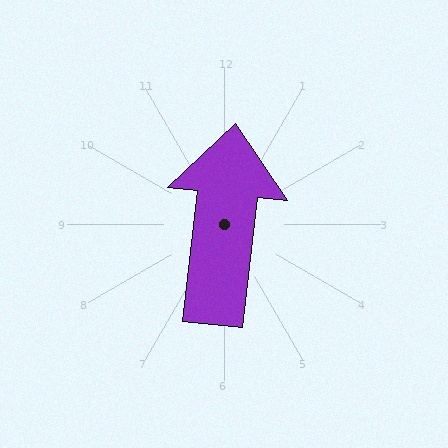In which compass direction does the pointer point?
North.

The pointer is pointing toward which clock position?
Roughly 12 o'clock.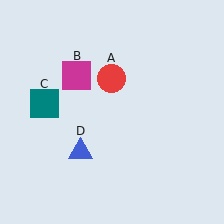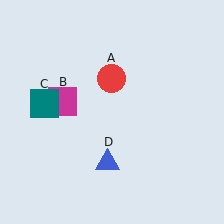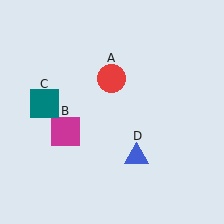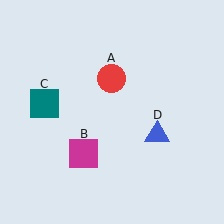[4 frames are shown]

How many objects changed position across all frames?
2 objects changed position: magenta square (object B), blue triangle (object D).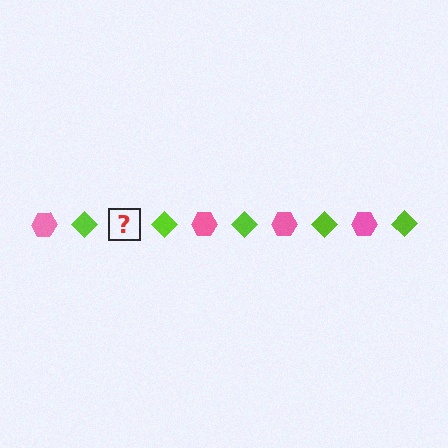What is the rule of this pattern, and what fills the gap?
The rule is that the pattern alternates between pink hexagon and lime diamond. The gap should be filled with a pink hexagon.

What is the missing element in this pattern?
The missing element is a pink hexagon.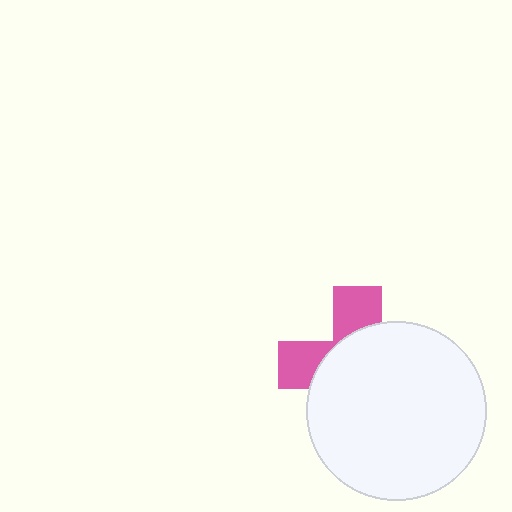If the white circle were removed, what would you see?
You would see the complete pink cross.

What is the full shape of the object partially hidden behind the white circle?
The partially hidden object is a pink cross.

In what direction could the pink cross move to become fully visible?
The pink cross could move toward the upper-left. That would shift it out from behind the white circle entirely.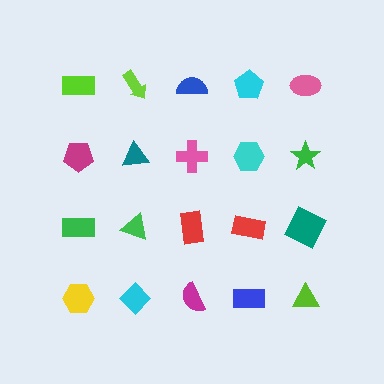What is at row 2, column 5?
A green star.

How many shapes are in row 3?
5 shapes.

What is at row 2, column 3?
A pink cross.